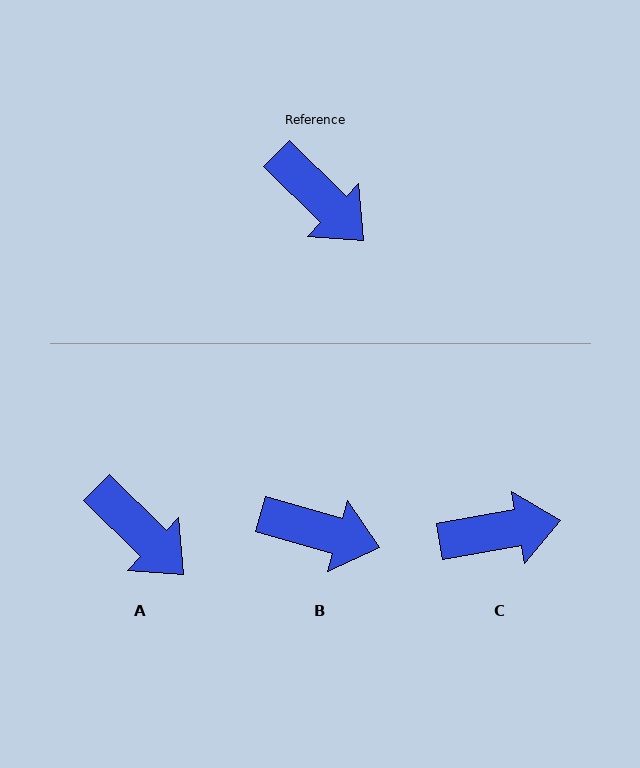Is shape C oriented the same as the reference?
No, it is off by about 55 degrees.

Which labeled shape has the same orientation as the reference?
A.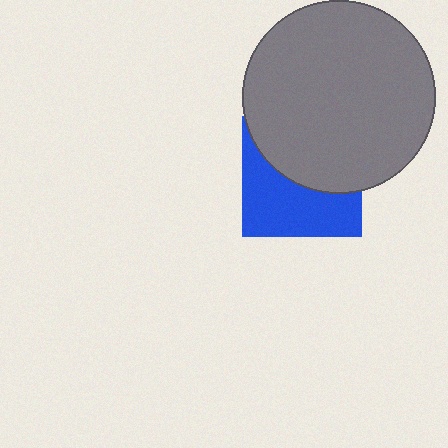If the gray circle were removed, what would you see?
You would see the complete blue square.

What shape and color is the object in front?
The object in front is a gray circle.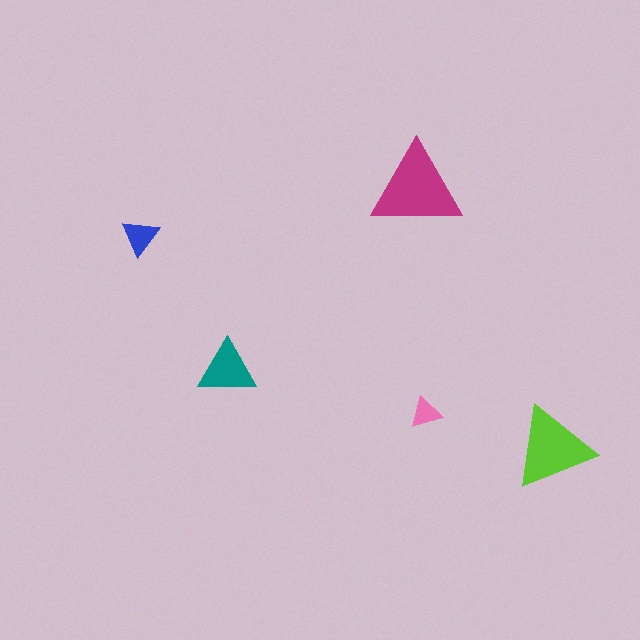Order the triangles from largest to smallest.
the magenta one, the lime one, the teal one, the blue one, the pink one.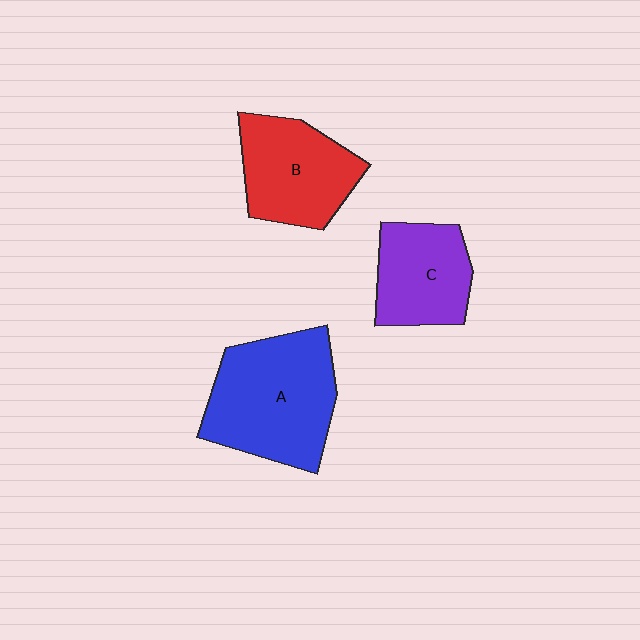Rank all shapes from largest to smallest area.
From largest to smallest: A (blue), B (red), C (purple).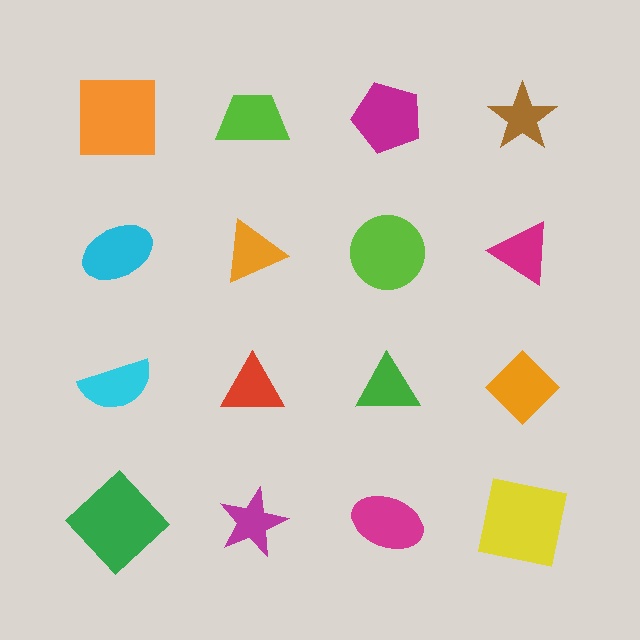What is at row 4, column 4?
A yellow square.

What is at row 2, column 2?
An orange triangle.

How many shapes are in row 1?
4 shapes.